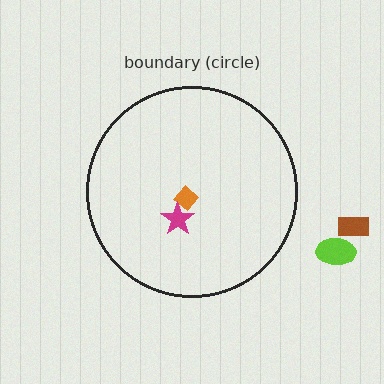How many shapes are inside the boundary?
2 inside, 2 outside.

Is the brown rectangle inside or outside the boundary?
Outside.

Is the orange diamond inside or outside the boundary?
Inside.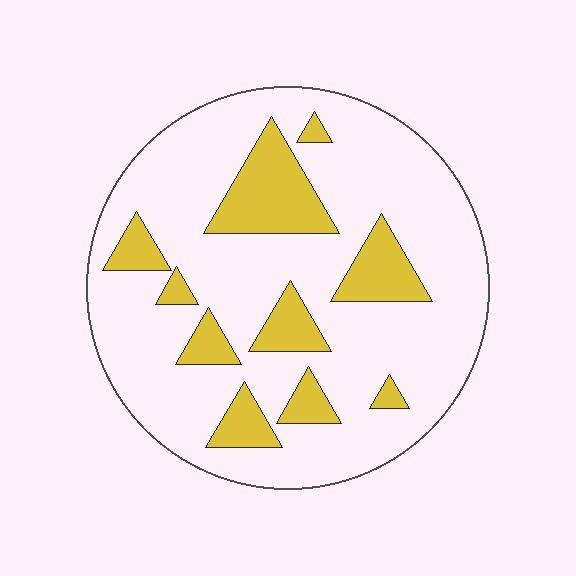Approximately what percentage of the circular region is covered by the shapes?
Approximately 20%.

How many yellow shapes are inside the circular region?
10.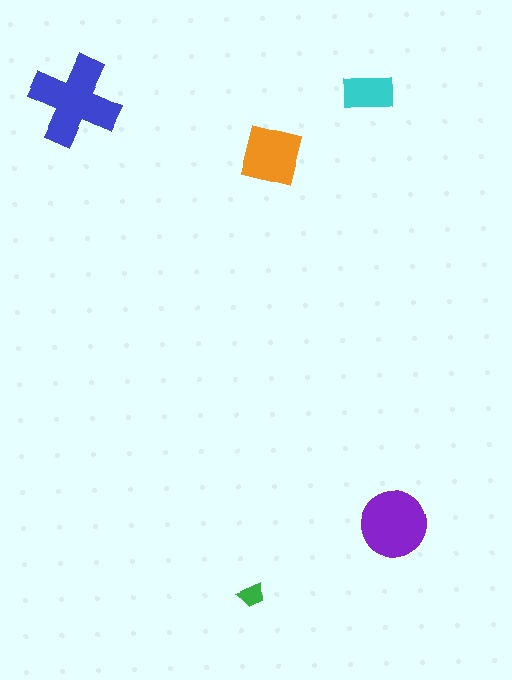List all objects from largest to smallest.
The blue cross, the purple circle, the orange square, the cyan rectangle, the green trapezoid.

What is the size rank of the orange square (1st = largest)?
3rd.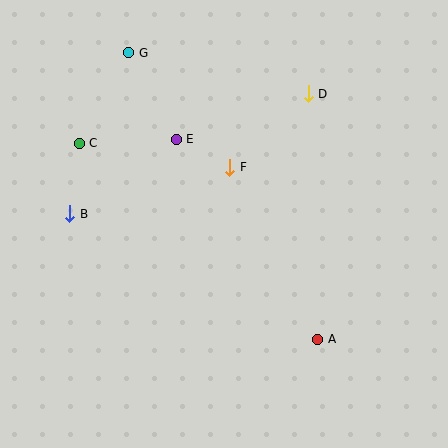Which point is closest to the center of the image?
Point F at (230, 167) is closest to the center.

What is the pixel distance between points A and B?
The distance between A and B is 278 pixels.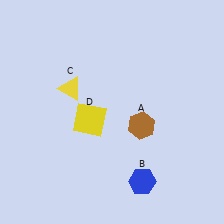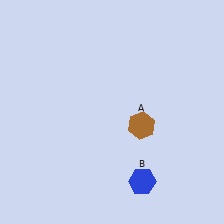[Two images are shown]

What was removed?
The yellow square (D), the yellow triangle (C) were removed in Image 2.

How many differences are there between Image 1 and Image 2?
There are 2 differences between the two images.